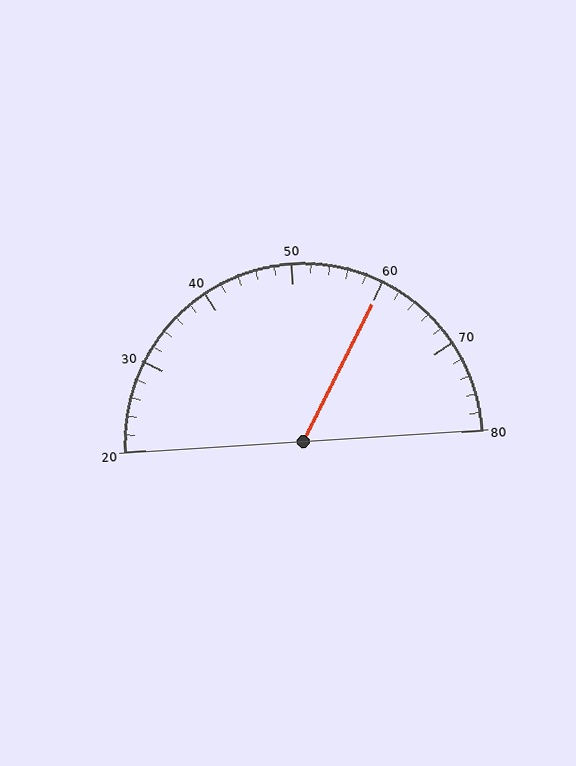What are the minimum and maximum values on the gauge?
The gauge ranges from 20 to 80.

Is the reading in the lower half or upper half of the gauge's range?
The reading is in the upper half of the range (20 to 80).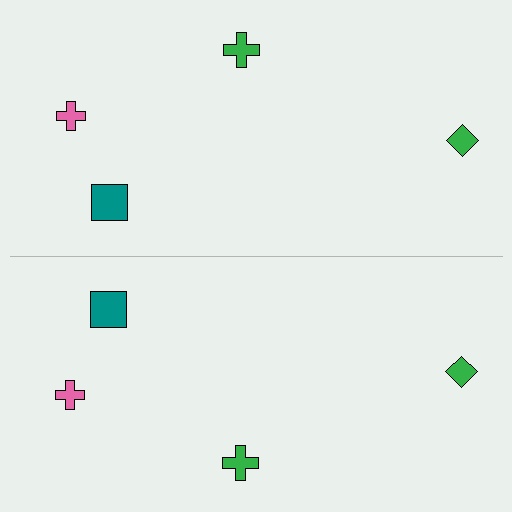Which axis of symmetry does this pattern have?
The pattern has a horizontal axis of symmetry running through the center of the image.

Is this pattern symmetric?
Yes, this pattern has bilateral (reflection) symmetry.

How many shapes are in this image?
There are 8 shapes in this image.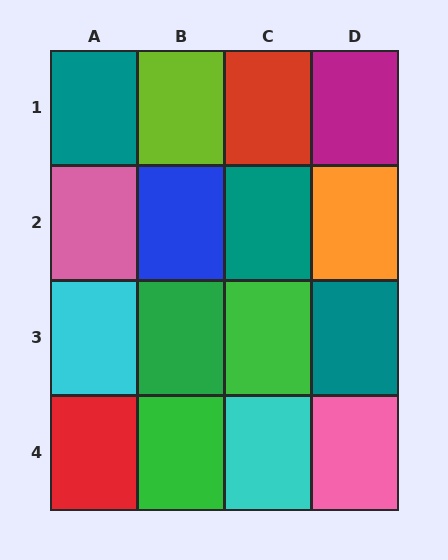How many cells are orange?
1 cell is orange.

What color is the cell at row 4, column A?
Red.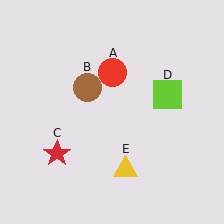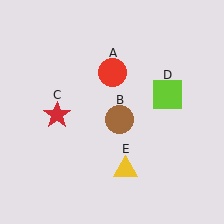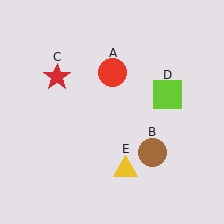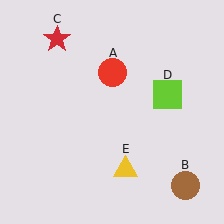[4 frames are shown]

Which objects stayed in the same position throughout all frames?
Red circle (object A) and lime square (object D) and yellow triangle (object E) remained stationary.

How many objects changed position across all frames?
2 objects changed position: brown circle (object B), red star (object C).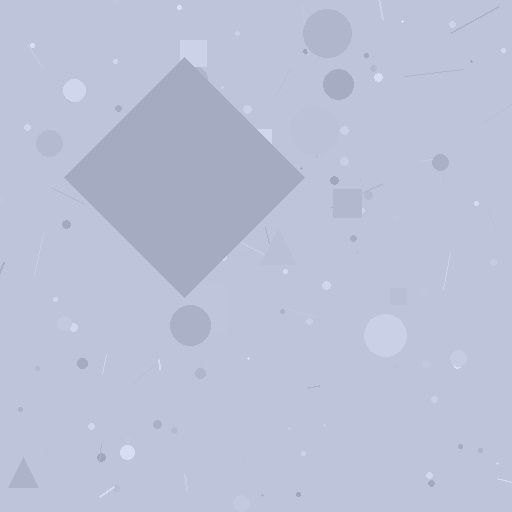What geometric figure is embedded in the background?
A diamond is embedded in the background.